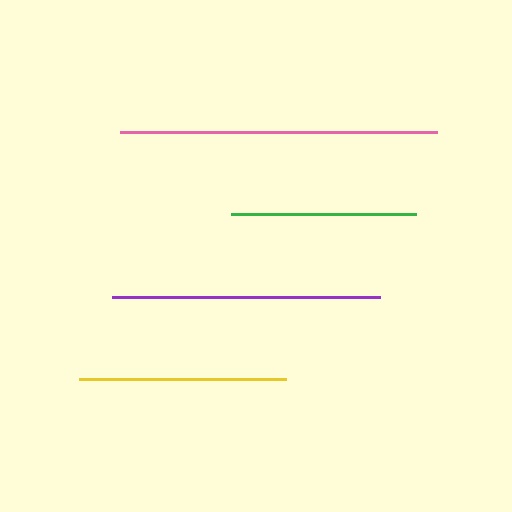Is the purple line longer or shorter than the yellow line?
The purple line is longer than the yellow line.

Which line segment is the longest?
The pink line is the longest at approximately 317 pixels.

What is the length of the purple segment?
The purple segment is approximately 269 pixels long.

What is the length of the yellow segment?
The yellow segment is approximately 208 pixels long.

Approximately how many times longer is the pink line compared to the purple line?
The pink line is approximately 1.2 times the length of the purple line.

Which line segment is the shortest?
The green line is the shortest at approximately 185 pixels.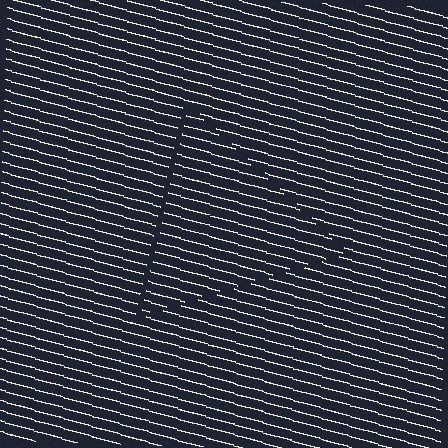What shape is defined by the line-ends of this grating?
An illusory triangle. The interior of the shape contains the same grating, shifted by half a period — the contour is defined by the phase discontinuity where line-ends from the inner and outer gratings abut.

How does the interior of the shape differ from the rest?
The interior of the shape contains the same grating, shifted by half a period — the contour is defined by the phase discontinuity where line-ends from the inner and outer gratings abut.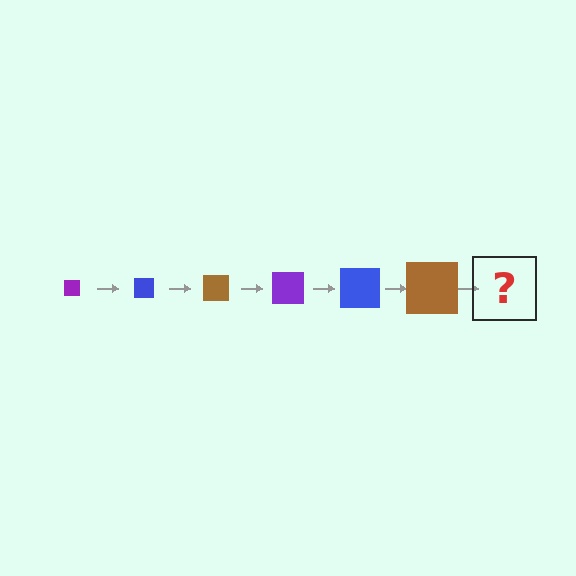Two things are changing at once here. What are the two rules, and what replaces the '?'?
The two rules are that the square grows larger each step and the color cycles through purple, blue, and brown. The '?' should be a purple square, larger than the previous one.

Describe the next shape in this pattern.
It should be a purple square, larger than the previous one.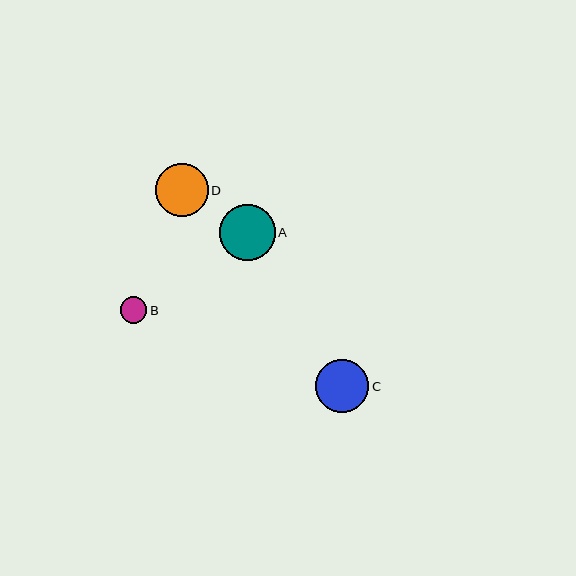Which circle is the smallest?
Circle B is the smallest with a size of approximately 27 pixels.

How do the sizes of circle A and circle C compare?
Circle A and circle C are approximately the same size.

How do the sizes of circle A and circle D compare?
Circle A and circle D are approximately the same size.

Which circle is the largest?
Circle A is the largest with a size of approximately 56 pixels.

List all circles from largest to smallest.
From largest to smallest: A, C, D, B.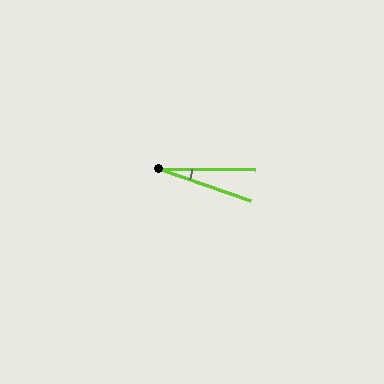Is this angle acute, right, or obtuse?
It is acute.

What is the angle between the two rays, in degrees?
Approximately 19 degrees.